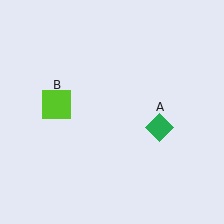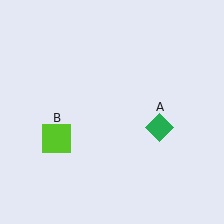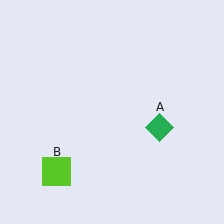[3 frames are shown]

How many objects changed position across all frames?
1 object changed position: lime square (object B).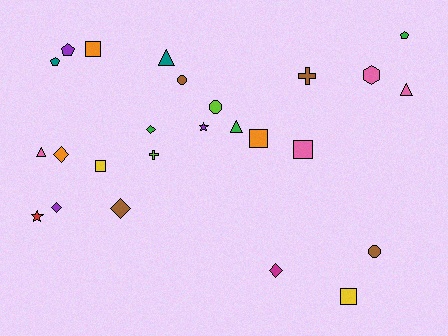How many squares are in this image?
There are 5 squares.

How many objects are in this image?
There are 25 objects.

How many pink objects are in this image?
There are 4 pink objects.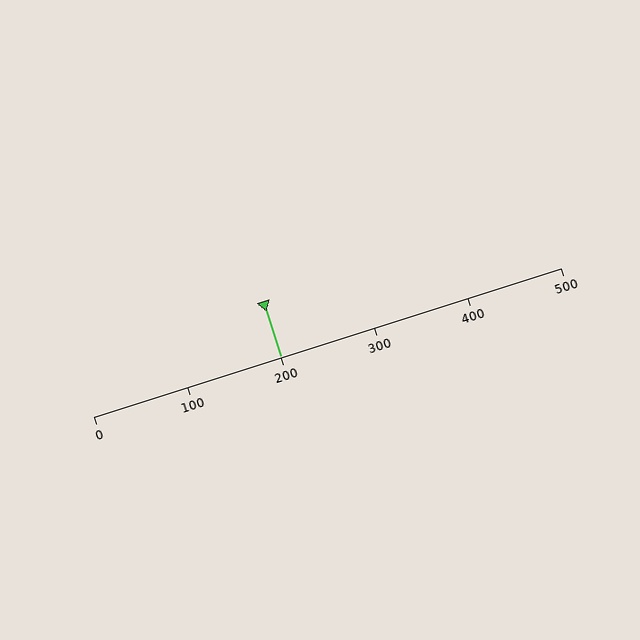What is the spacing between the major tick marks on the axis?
The major ticks are spaced 100 apart.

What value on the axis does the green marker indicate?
The marker indicates approximately 200.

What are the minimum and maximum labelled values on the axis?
The axis runs from 0 to 500.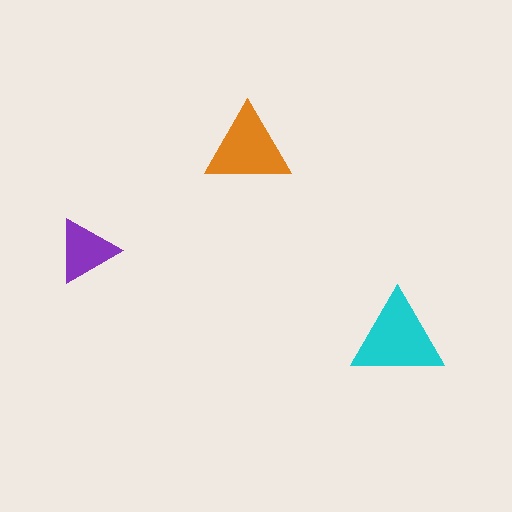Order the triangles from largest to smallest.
the cyan one, the orange one, the purple one.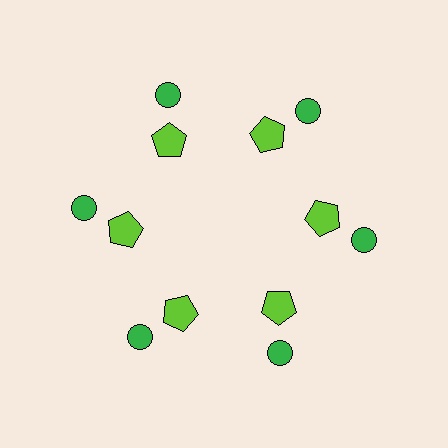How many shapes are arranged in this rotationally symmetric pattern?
There are 12 shapes, arranged in 6 groups of 2.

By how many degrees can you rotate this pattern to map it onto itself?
The pattern maps onto itself every 60 degrees of rotation.